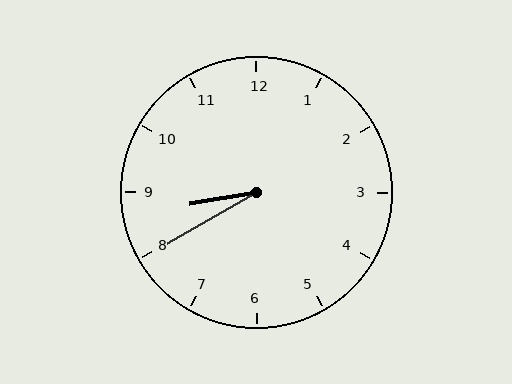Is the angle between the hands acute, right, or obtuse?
It is acute.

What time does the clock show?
8:40.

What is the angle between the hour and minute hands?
Approximately 20 degrees.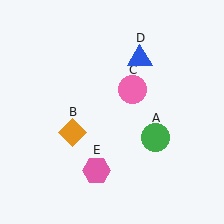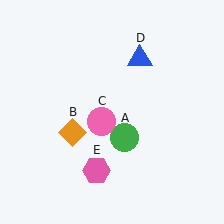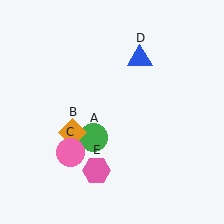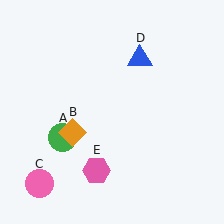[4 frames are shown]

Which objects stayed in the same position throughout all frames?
Orange diamond (object B) and blue triangle (object D) and pink hexagon (object E) remained stationary.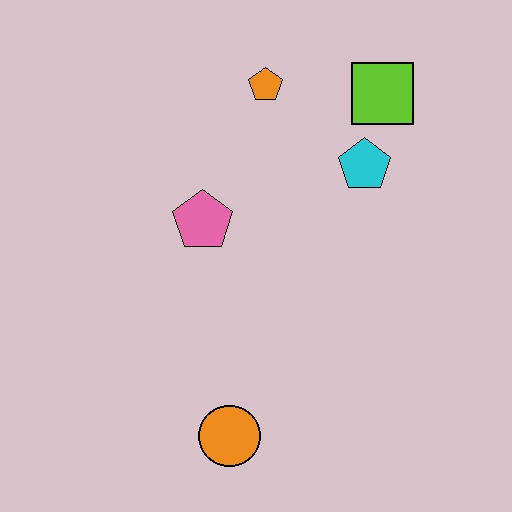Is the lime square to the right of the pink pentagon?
Yes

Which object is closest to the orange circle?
The pink pentagon is closest to the orange circle.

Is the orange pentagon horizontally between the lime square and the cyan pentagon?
No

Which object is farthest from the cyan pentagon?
The orange circle is farthest from the cyan pentagon.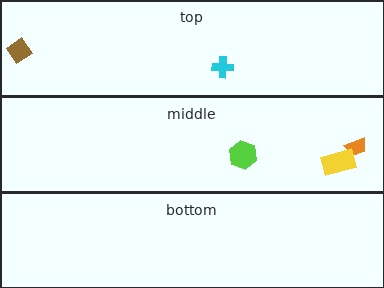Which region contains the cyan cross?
The top region.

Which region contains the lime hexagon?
The middle region.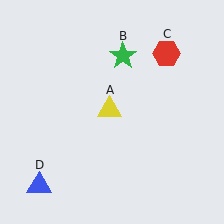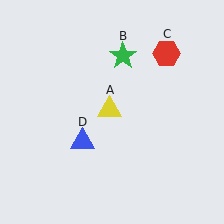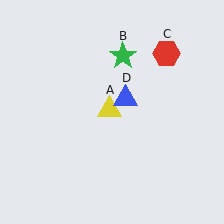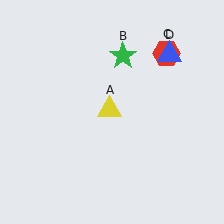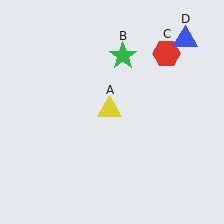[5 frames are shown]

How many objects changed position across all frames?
1 object changed position: blue triangle (object D).